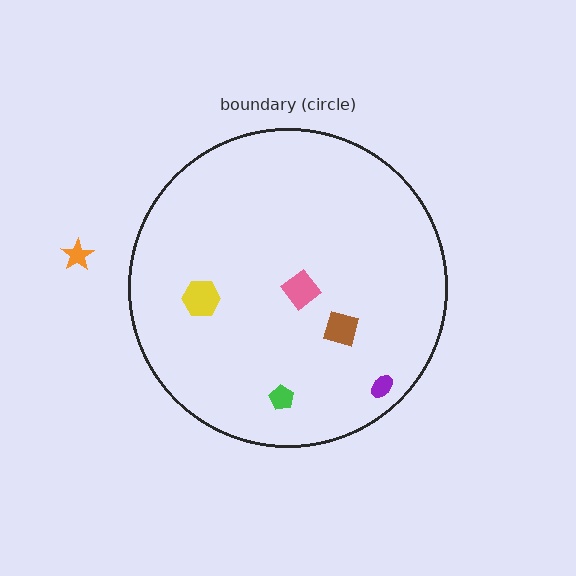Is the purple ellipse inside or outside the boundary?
Inside.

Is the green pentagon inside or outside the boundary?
Inside.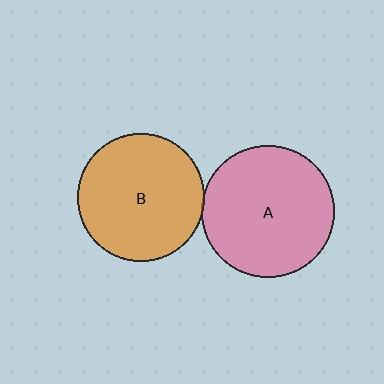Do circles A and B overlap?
Yes.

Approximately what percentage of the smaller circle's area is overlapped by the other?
Approximately 5%.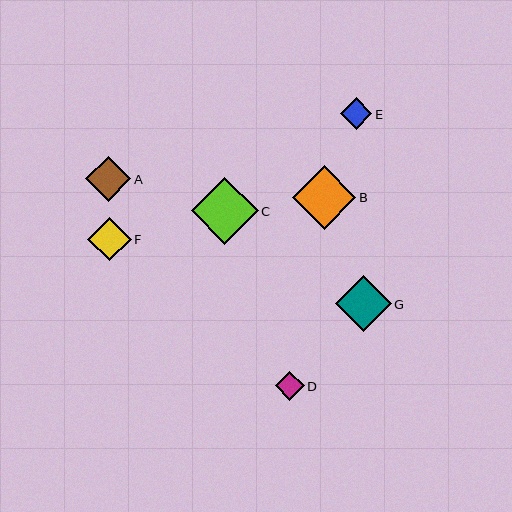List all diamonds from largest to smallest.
From largest to smallest: C, B, G, A, F, E, D.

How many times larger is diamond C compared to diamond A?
Diamond C is approximately 1.5 times the size of diamond A.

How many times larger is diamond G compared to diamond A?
Diamond G is approximately 1.2 times the size of diamond A.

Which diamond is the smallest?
Diamond D is the smallest with a size of approximately 29 pixels.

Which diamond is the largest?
Diamond C is the largest with a size of approximately 67 pixels.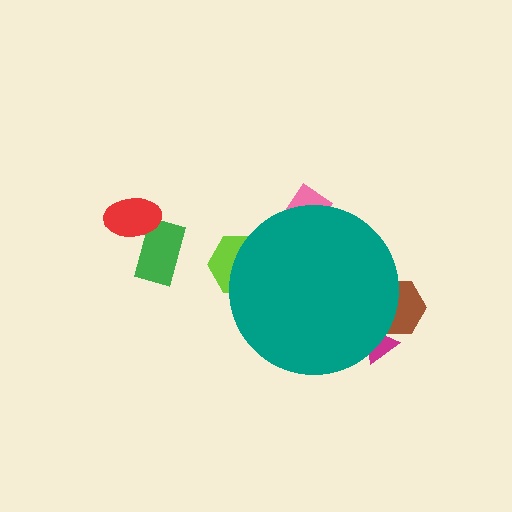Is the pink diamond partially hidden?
Yes, the pink diamond is partially hidden behind the teal circle.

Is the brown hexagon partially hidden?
Yes, the brown hexagon is partially hidden behind the teal circle.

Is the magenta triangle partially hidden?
Yes, the magenta triangle is partially hidden behind the teal circle.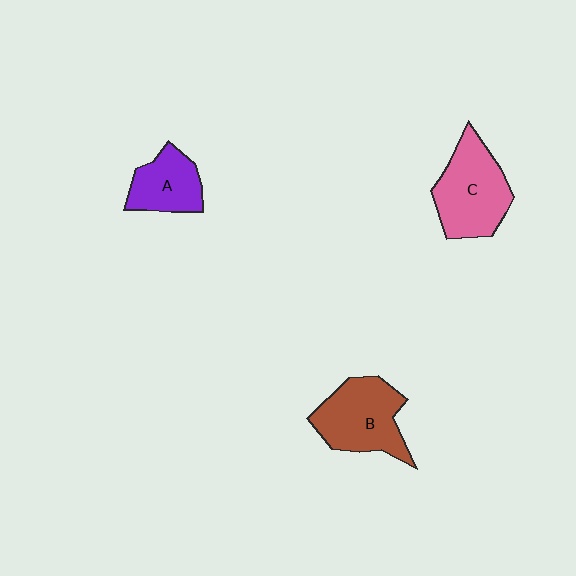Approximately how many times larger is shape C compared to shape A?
Approximately 1.5 times.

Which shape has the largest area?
Shape C (pink).